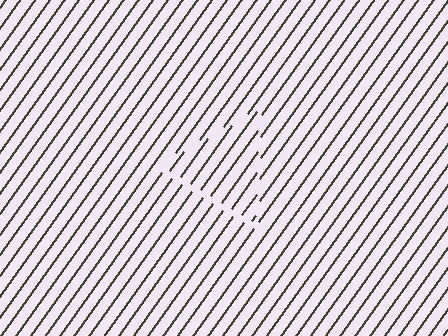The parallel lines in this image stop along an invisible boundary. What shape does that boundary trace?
An illusory triangle. The interior of the shape contains the same grating, shifted by half a period — the contour is defined by the phase discontinuity where line-ends from the inner and outer gratings abut.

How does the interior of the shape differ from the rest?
The interior of the shape contains the same grating, shifted by half a period — the contour is defined by the phase discontinuity where line-ends from the inner and outer gratings abut.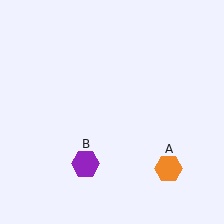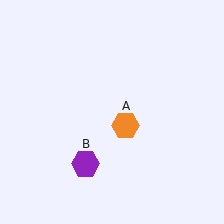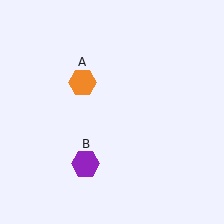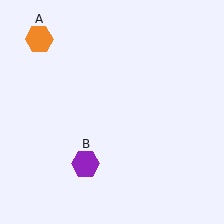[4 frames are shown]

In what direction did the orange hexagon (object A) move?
The orange hexagon (object A) moved up and to the left.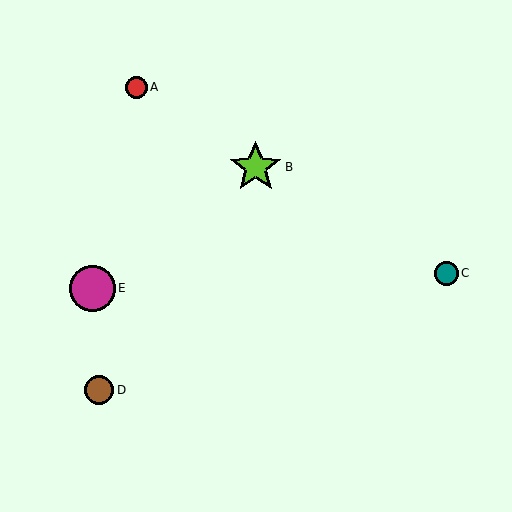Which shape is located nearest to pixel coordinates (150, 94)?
The red circle (labeled A) at (136, 87) is nearest to that location.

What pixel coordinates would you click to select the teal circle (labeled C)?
Click at (446, 273) to select the teal circle C.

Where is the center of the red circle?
The center of the red circle is at (136, 87).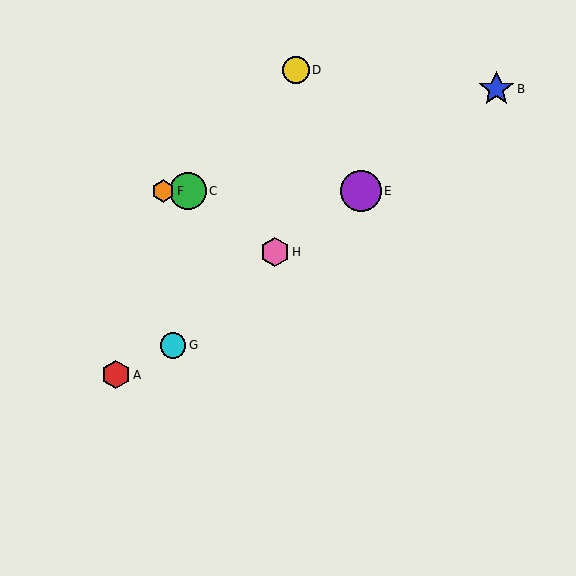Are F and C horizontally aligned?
Yes, both are at y≈191.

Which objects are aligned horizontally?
Objects C, E, F are aligned horizontally.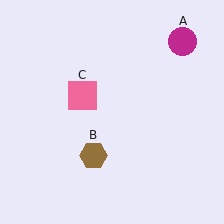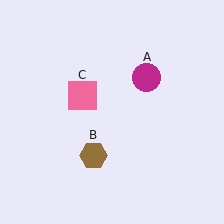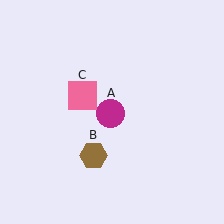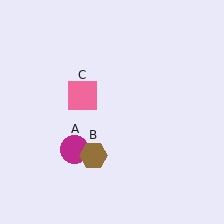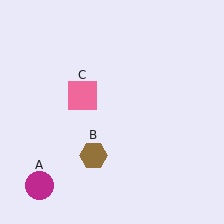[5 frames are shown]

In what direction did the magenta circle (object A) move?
The magenta circle (object A) moved down and to the left.